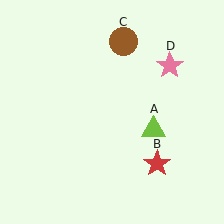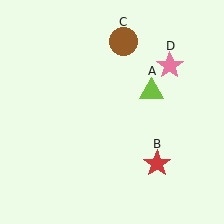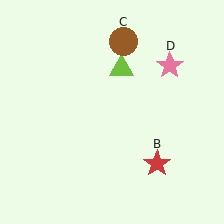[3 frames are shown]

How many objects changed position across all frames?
1 object changed position: lime triangle (object A).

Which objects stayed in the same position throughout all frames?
Red star (object B) and brown circle (object C) and pink star (object D) remained stationary.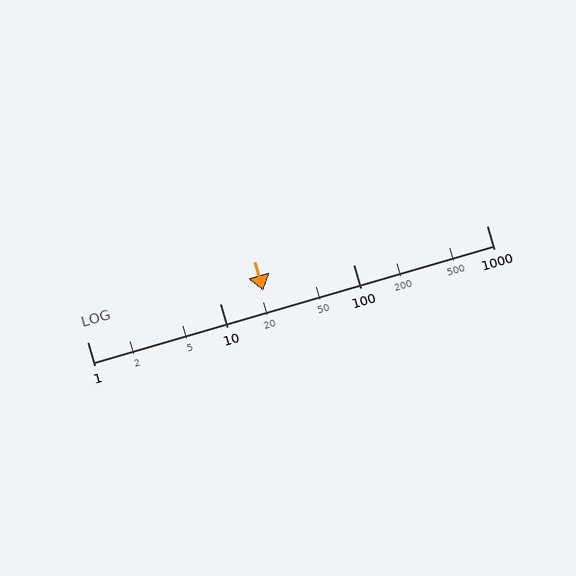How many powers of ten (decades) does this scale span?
The scale spans 3 decades, from 1 to 1000.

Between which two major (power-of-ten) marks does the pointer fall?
The pointer is between 10 and 100.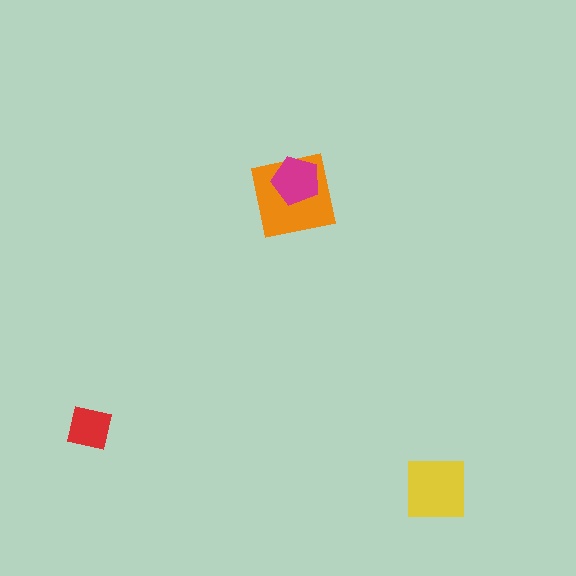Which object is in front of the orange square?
The magenta pentagon is in front of the orange square.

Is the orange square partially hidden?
Yes, it is partially covered by another shape.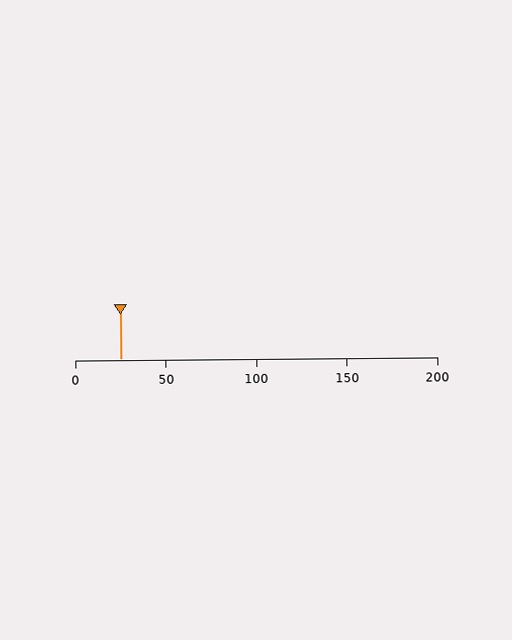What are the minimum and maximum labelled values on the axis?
The axis runs from 0 to 200.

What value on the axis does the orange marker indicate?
The marker indicates approximately 25.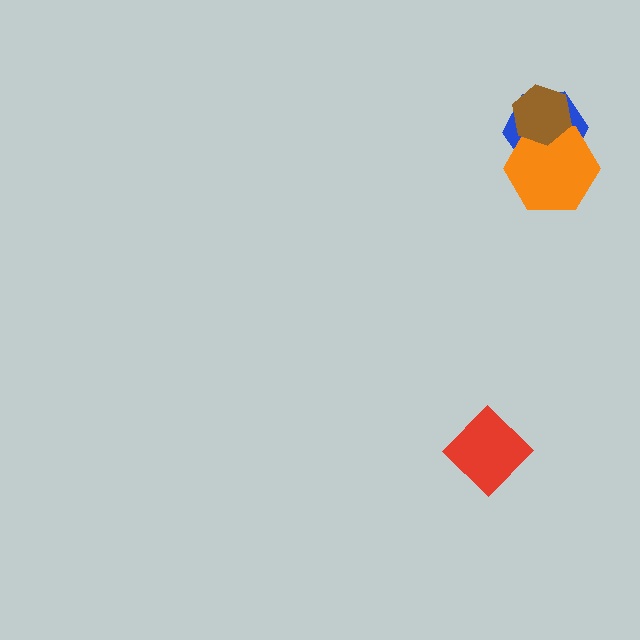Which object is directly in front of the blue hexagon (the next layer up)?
The orange hexagon is directly in front of the blue hexagon.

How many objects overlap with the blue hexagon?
2 objects overlap with the blue hexagon.